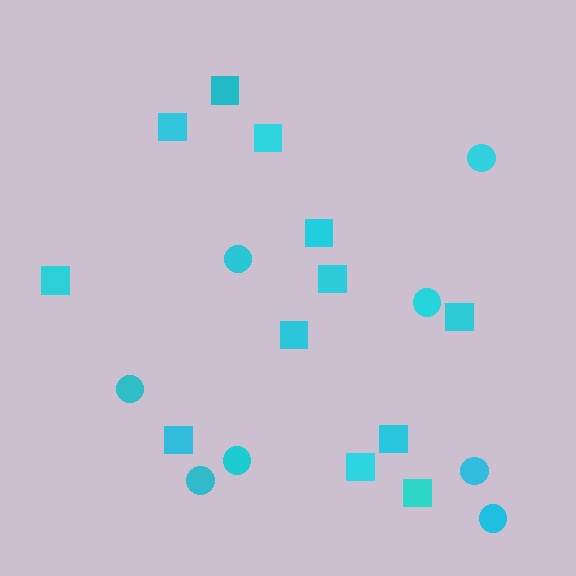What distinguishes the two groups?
There are 2 groups: one group of squares (12) and one group of circles (8).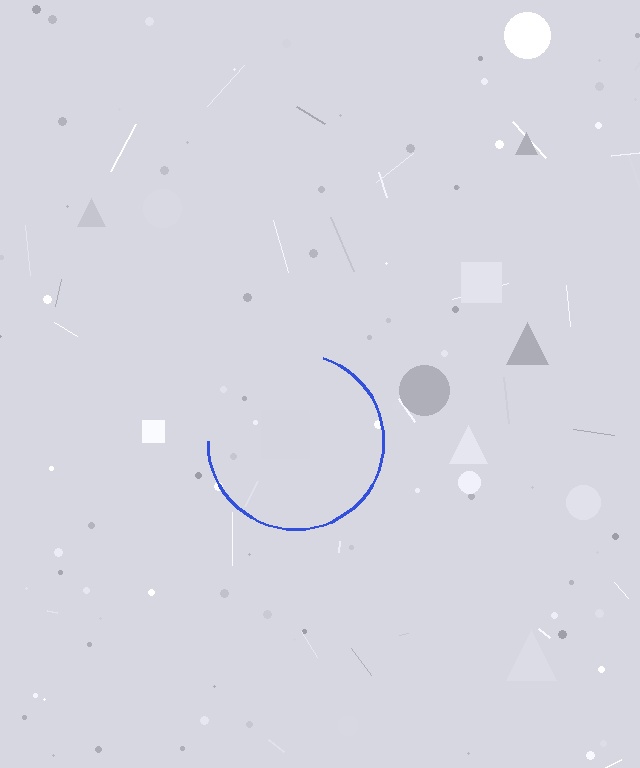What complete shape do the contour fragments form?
The contour fragments form a circle.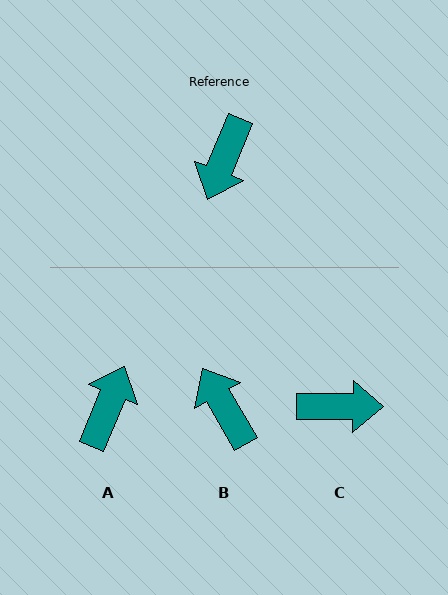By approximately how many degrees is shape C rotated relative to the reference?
Approximately 112 degrees counter-clockwise.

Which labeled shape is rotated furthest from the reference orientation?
A, about 180 degrees away.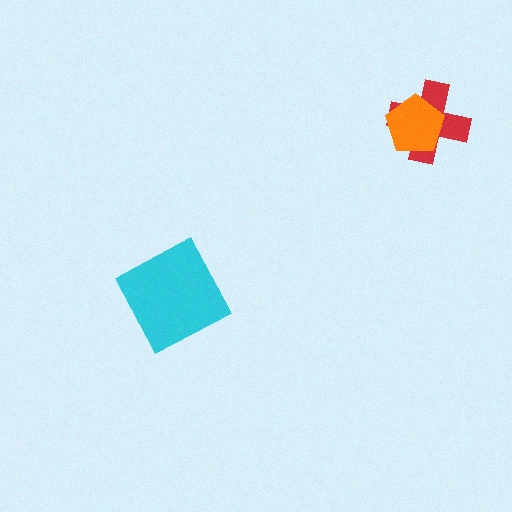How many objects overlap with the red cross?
1 object overlaps with the red cross.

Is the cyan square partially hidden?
No, no other shape covers it.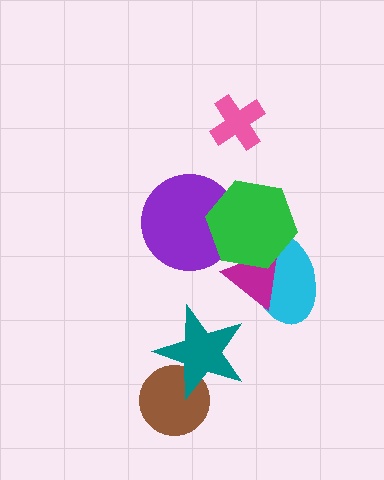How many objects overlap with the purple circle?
1 object overlaps with the purple circle.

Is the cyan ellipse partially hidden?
Yes, it is partially covered by another shape.